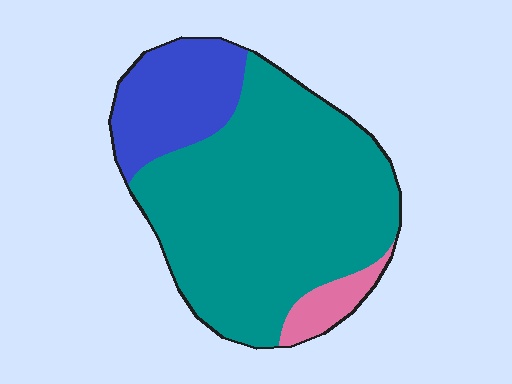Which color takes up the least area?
Pink, at roughly 5%.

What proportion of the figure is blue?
Blue takes up about one fifth (1/5) of the figure.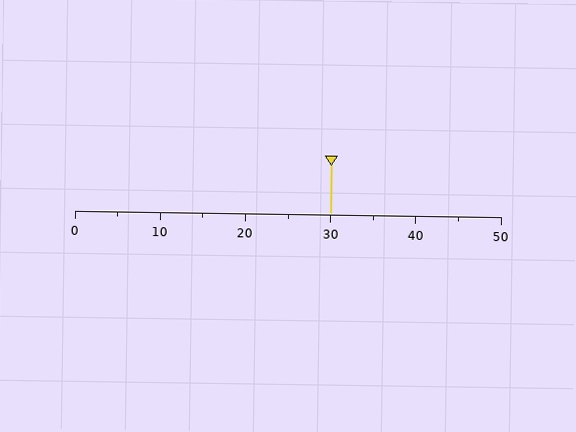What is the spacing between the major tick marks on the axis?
The major ticks are spaced 10 apart.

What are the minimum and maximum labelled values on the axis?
The axis runs from 0 to 50.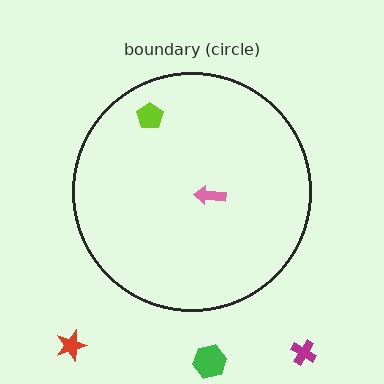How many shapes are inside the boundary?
2 inside, 3 outside.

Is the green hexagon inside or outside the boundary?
Outside.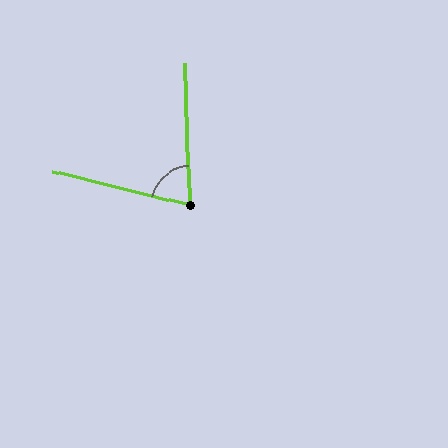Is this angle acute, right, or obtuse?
It is acute.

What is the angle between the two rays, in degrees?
Approximately 75 degrees.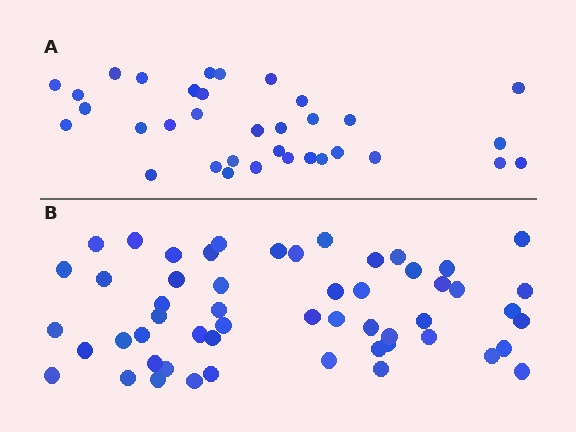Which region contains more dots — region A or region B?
Region B (the bottom region) has more dots.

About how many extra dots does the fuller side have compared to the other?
Region B has approximately 20 more dots than region A.